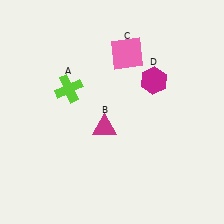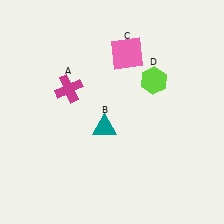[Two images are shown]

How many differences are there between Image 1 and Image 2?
There are 3 differences between the two images.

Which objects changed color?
A changed from lime to magenta. B changed from magenta to teal. D changed from magenta to lime.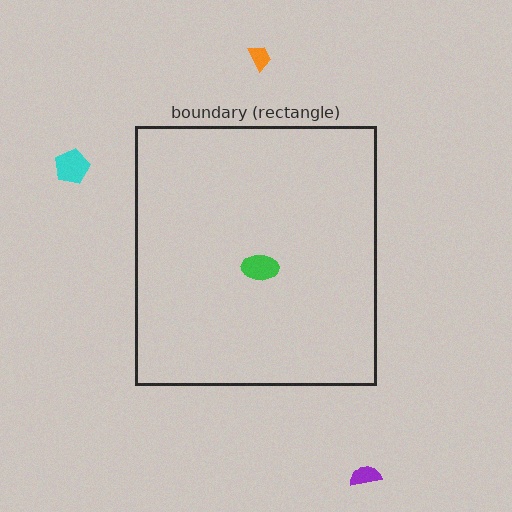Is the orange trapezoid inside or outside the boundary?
Outside.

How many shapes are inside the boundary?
1 inside, 3 outside.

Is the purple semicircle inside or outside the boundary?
Outside.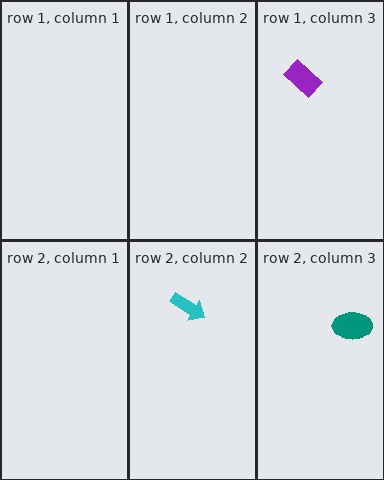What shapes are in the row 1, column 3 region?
The purple rectangle.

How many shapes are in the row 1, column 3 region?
1.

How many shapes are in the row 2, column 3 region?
1.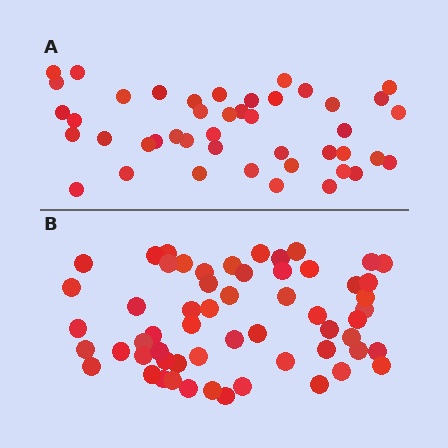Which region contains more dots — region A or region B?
Region B (the bottom region) has more dots.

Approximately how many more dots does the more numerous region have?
Region B has approximately 15 more dots than region A.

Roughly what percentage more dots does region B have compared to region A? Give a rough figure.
About 30% more.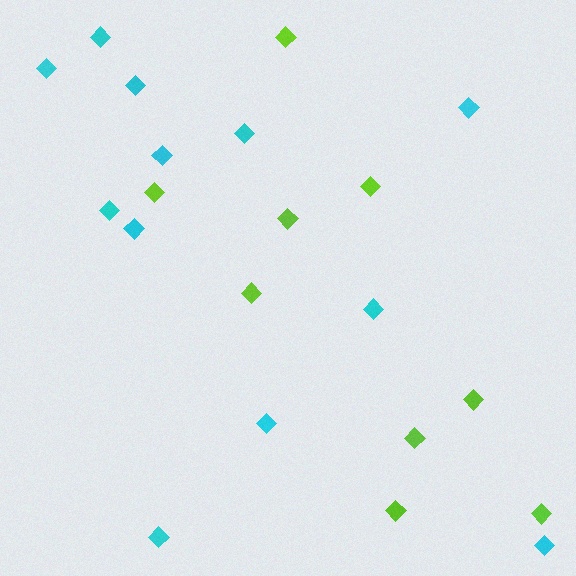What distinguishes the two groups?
There are 2 groups: one group of lime diamonds (9) and one group of cyan diamonds (12).